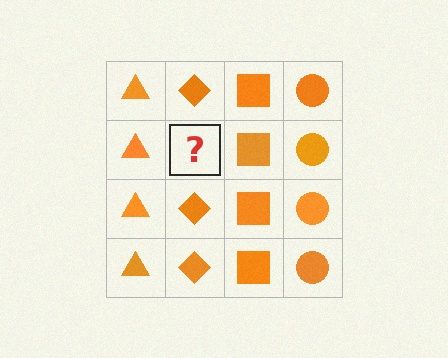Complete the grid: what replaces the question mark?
The question mark should be replaced with an orange diamond.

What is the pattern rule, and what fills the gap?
The rule is that each column has a consistent shape. The gap should be filled with an orange diamond.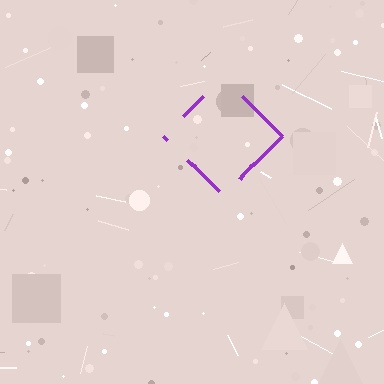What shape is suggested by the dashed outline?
The dashed outline suggests a diamond.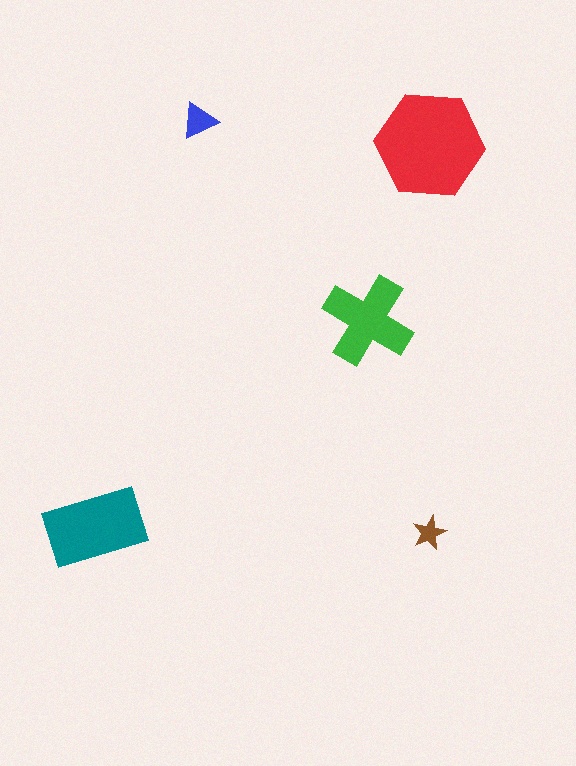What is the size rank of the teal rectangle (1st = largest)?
2nd.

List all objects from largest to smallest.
The red hexagon, the teal rectangle, the green cross, the blue triangle, the brown star.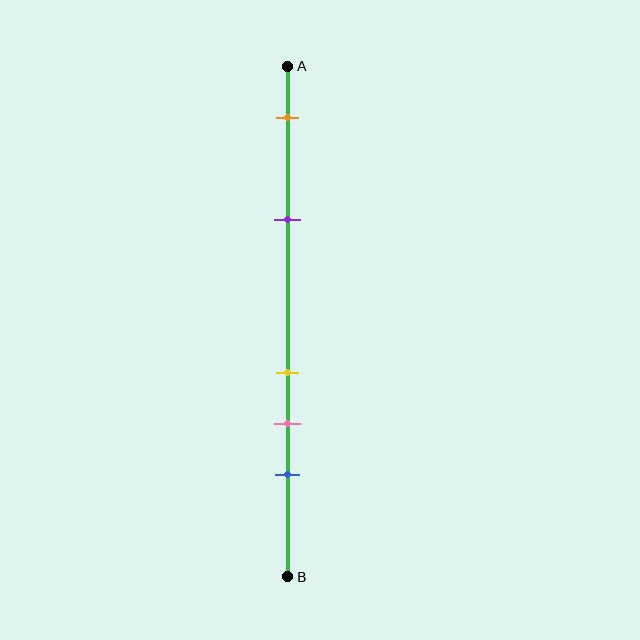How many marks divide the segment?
There are 5 marks dividing the segment.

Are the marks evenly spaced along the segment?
No, the marks are not evenly spaced.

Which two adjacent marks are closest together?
The yellow and pink marks are the closest adjacent pair.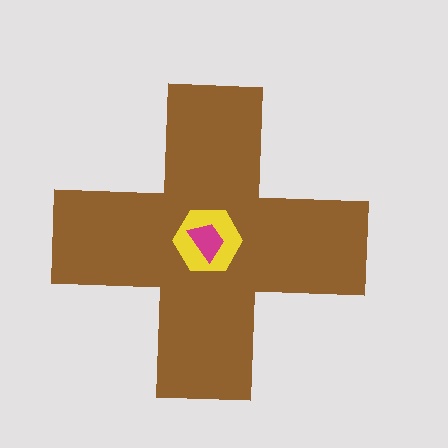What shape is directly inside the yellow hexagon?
The magenta trapezoid.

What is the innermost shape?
The magenta trapezoid.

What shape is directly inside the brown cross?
The yellow hexagon.